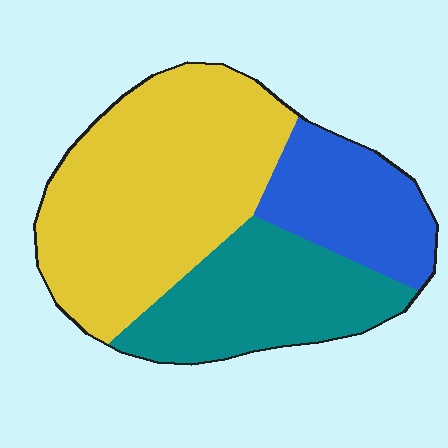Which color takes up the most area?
Yellow, at roughly 50%.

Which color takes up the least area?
Blue, at roughly 20%.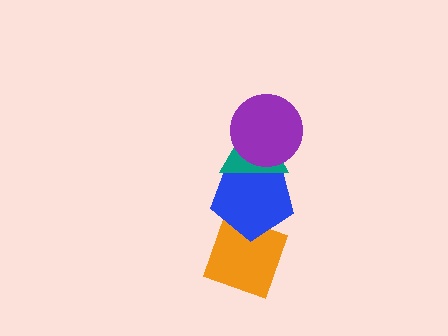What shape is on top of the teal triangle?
The purple circle is on top of the teal triangle.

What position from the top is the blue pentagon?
The blue pentagon is 3rd from the top.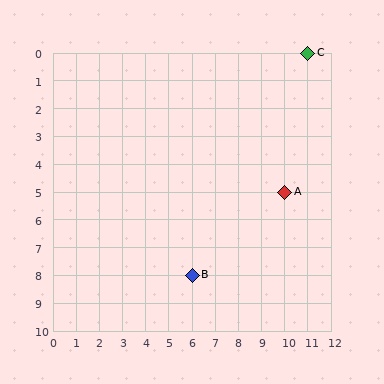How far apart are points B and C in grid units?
Points B and C are 5 columns and 8 rows apart (about 9.4 grid units diagonally).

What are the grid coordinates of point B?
Point B is at grid coordinates (6, 8).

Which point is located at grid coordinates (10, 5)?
Point A is at (10, 5).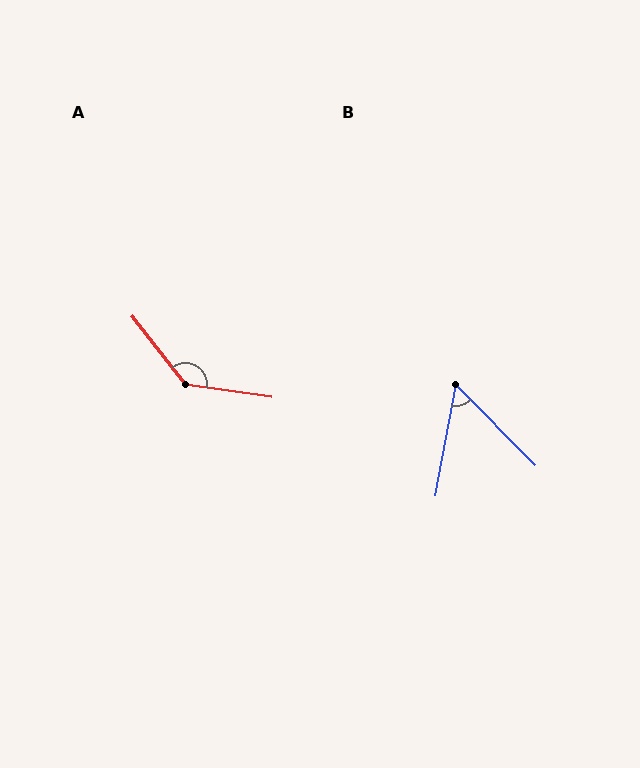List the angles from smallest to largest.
B (55°), A (136°).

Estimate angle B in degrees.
Approximately 55 degrees.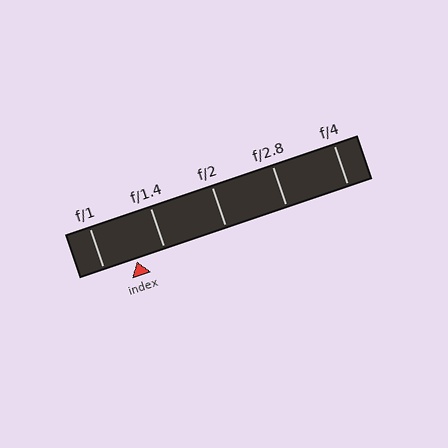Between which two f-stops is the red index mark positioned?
The index mark is between f/1 and f/1.4.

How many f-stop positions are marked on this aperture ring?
There are 5 f-stop positions marked.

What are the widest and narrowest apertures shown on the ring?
The widest aperture shown is f/1 and the narrowest is f/4.